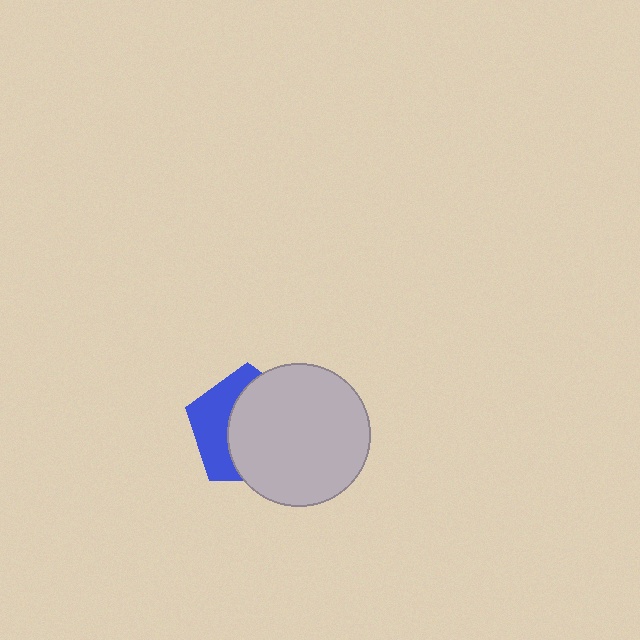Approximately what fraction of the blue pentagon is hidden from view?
Roughly 62% of the blue pentagon is hidden behind the light gray circle.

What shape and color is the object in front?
The object in front is a light gray circle.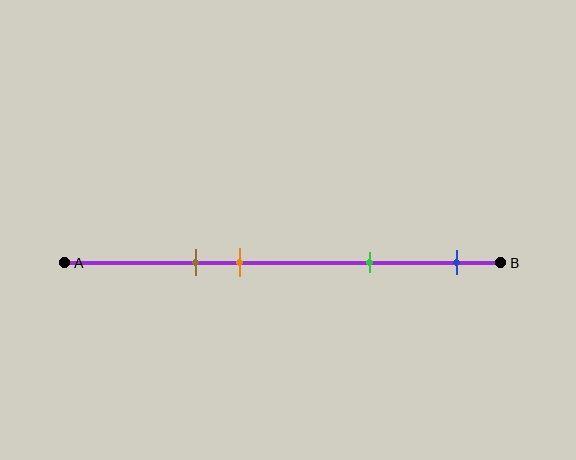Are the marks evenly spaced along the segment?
No, the marks are not evenly spaced.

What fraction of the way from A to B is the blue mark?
The blue mark is approximately 90% (0.9) of the way from A to B.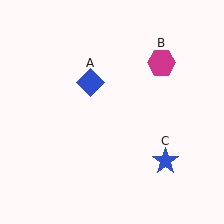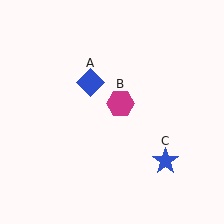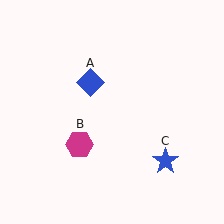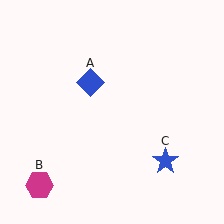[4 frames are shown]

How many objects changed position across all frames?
1 object changed position: magenta hexagon (object B).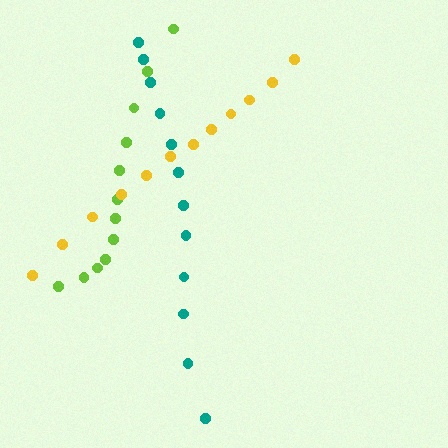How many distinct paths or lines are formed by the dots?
There are 3 distinct paths.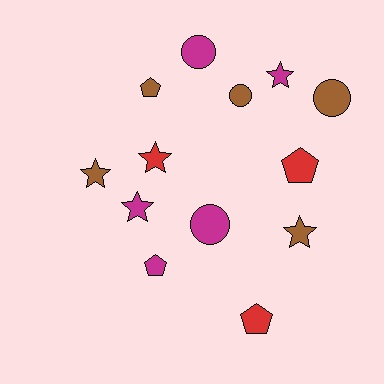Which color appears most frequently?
Brown, with 5 objects.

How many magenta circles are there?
There are 2 magenta circles.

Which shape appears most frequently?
Star, with 5 objects.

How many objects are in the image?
There are 13 objects.